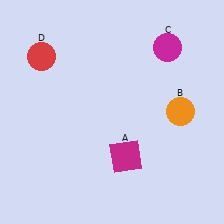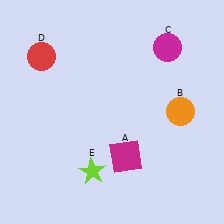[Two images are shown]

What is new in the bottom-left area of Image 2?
A lime star (E) was added in the bottom-left area of Image 2.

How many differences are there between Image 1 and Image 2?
There is 1 difference between the two images.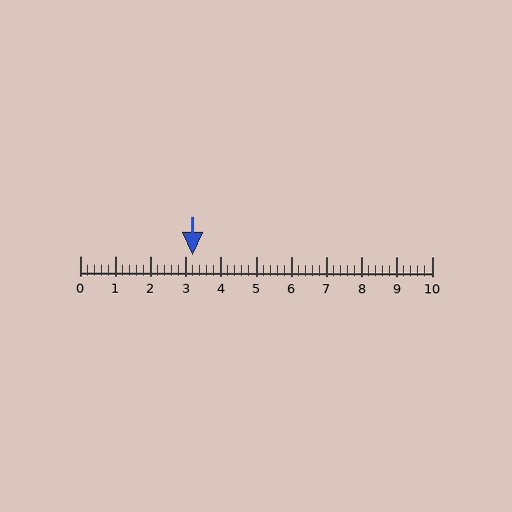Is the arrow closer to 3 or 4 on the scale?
The arrow is closer to 3.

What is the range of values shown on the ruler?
The ruler shows values from 0 to 10.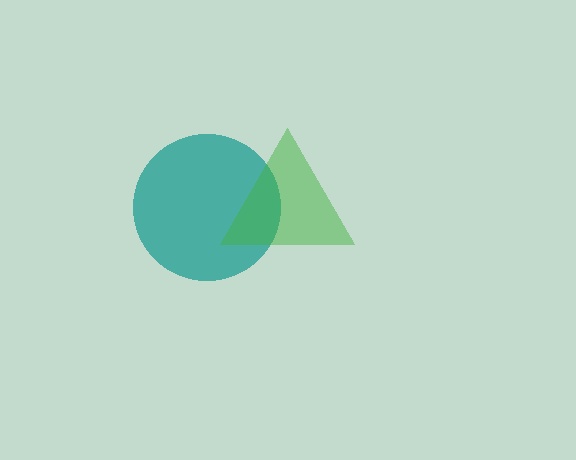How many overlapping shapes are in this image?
There are 2 overlapping shapes in the image.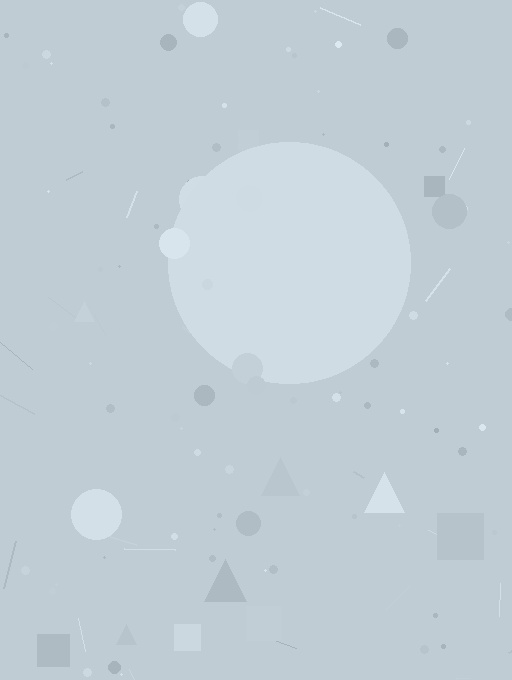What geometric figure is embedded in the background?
A circle is embedded in the background.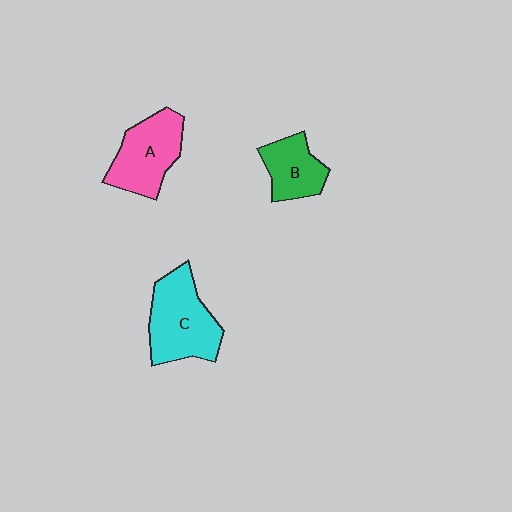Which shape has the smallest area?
Shape B (green).